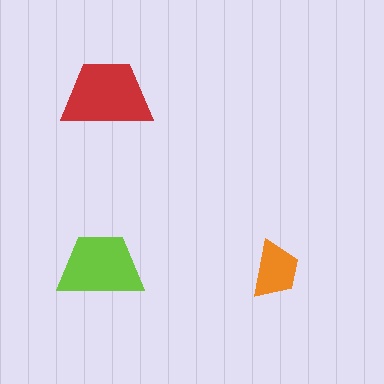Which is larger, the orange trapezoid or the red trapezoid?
The red one.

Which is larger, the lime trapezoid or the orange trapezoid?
The lime one.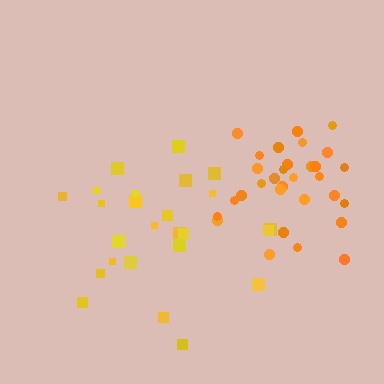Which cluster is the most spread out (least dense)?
Yellow.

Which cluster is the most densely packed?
Orange.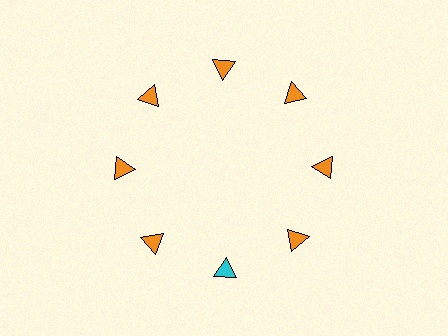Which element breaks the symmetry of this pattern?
The cyan triangle at roughly the 6 o'clock position breaks the symmetry. All other shapes are orange triangles.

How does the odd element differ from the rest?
It has a different color: cyan instead of orange.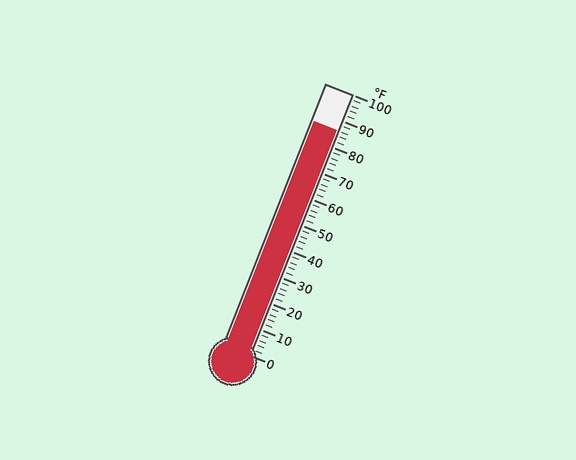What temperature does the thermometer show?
The thermometer shows approximately 86°F.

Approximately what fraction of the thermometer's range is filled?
The thermometer is filled to approximately 85% of its range.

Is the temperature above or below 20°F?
The temperature is above 20°F.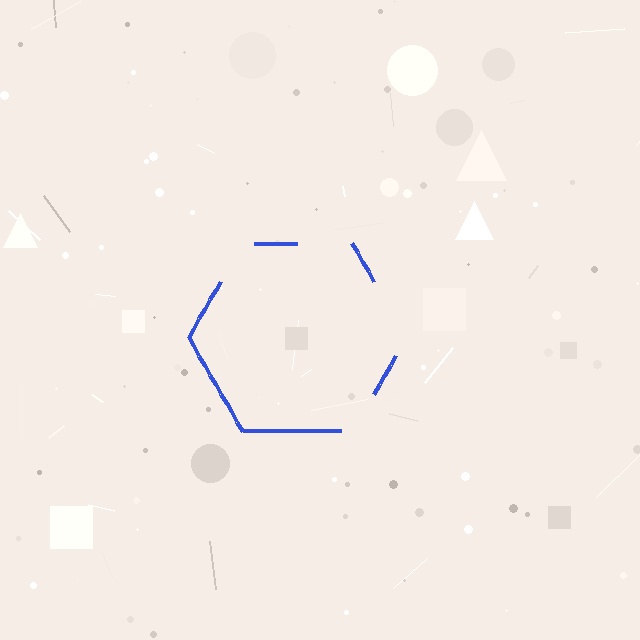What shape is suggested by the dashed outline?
The dashed outline suggests a hexagon.